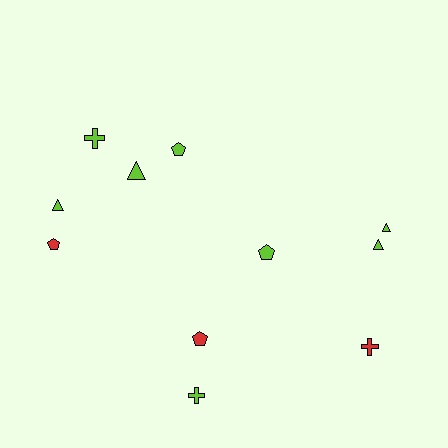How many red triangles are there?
There are no red triangles.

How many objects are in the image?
There are 11 objects.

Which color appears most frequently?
Lime, with 8 objects.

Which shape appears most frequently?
Pentagon, with 4 objects.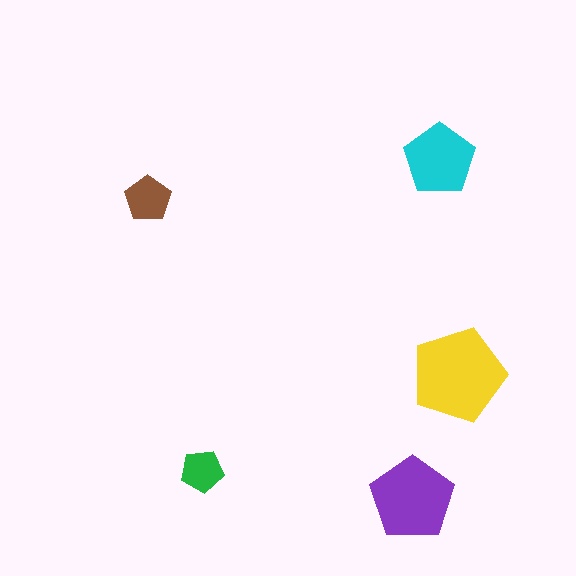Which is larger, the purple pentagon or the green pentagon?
The purple one.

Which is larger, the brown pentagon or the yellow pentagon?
The yellow one.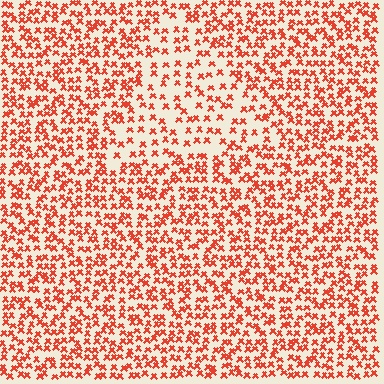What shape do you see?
I see a triangle.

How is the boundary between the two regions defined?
The boundary is defined by a change in element density (approximately 1.8x ratio). All elements are the same color, size, and shape.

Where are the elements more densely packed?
The elements are more densely packed outside the triangle boundary.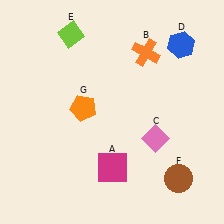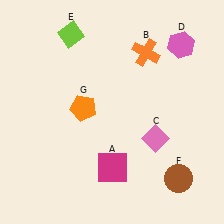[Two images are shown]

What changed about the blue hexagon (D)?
In Image 1, D is blue. In Image 2, it changed to pink.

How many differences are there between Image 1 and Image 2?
There is 1 difference between the two images.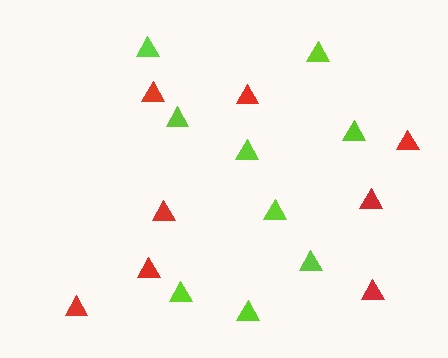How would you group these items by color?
There are 2 groups: one group of lime triangles (9) and one group of red triangles (8).